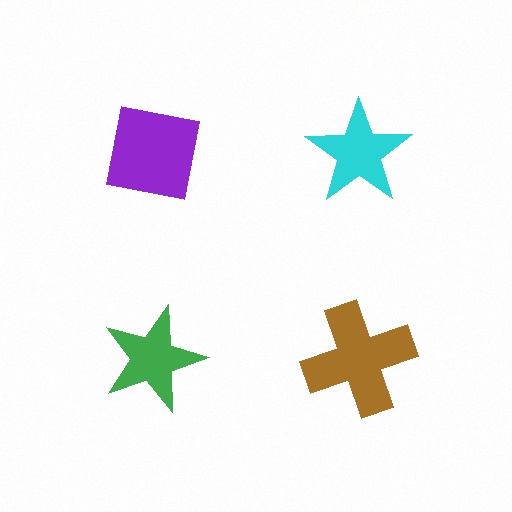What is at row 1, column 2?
A cyan star.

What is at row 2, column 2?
A brown cross.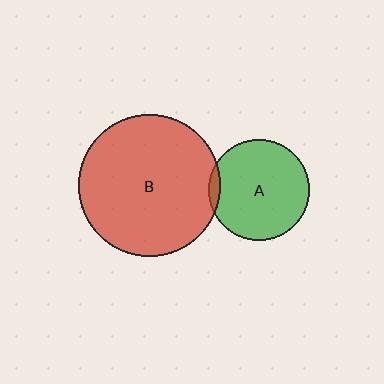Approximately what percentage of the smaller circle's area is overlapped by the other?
Approximately 5%.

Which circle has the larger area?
Circle B (red).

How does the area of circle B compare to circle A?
Approximately 2.0 times.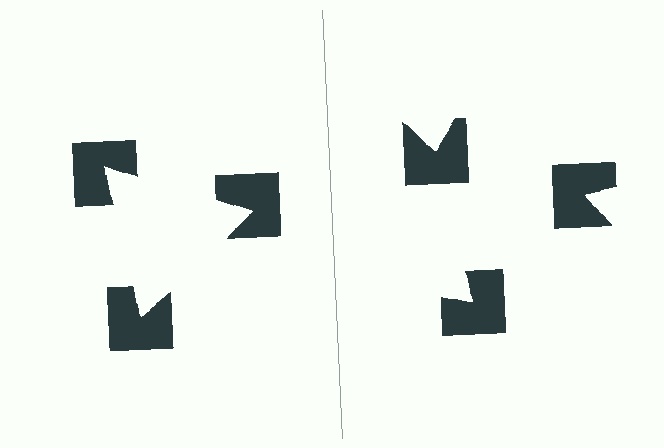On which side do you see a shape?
An illusory triangle appears on the left side. On the right side the wedge cuts are rotated, so no coherent shape forms.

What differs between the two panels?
The notched squares are positioned identically on both sides; only the wedge orientations differ. On the left they align to a triangle; on the right they are misaligned.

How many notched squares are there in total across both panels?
6 — 3 on each side.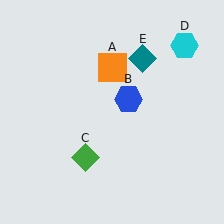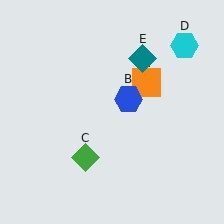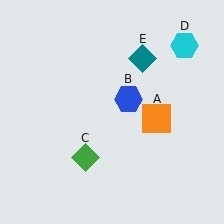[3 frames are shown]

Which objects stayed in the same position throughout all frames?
Blue hexagon (object B) and green diamond (object C) and cyan hexagon (object D) and teal diamond (object E) remained stationary.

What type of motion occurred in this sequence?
The orange square (object A) rotated clockwise around the center of the scene.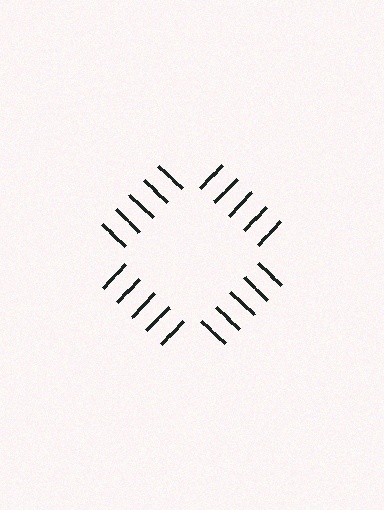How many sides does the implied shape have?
4 sides — the line-ends trace a square.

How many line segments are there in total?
20 — 5 along each of the 4 edges.